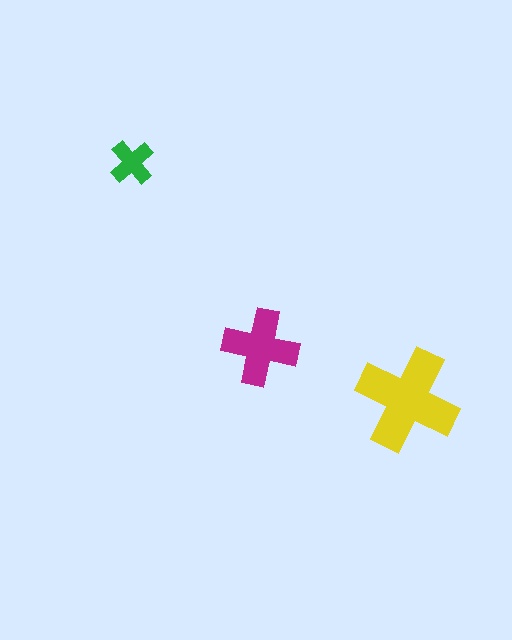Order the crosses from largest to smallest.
the yellow one, the magenta one, the green one.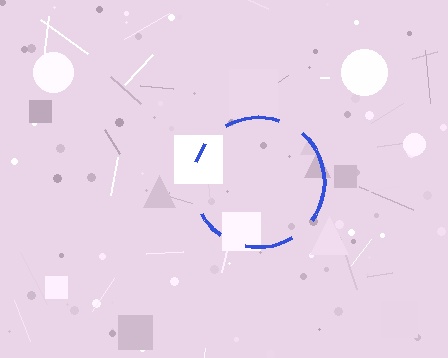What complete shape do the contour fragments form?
The contour fragments form a circle.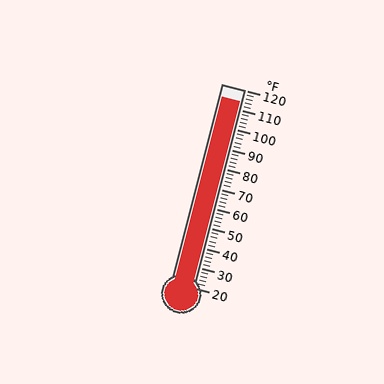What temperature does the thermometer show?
The thermometer shows approximately 114°F.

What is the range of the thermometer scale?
The thermometer scale ranges from 20°F to 120°F.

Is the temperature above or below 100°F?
The temperature is above 100°F.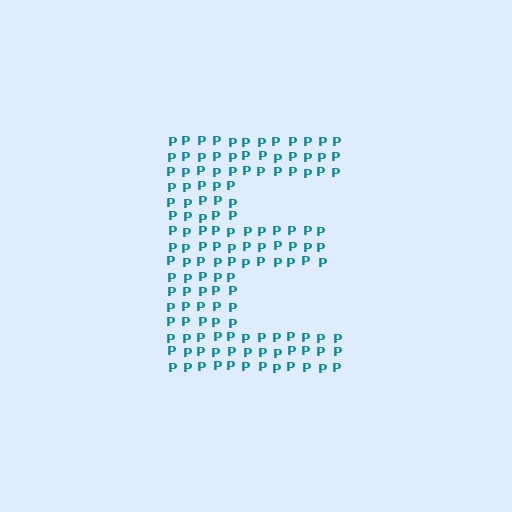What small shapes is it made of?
It is made of small letter P's.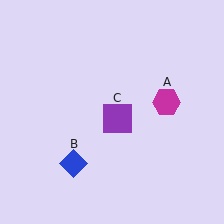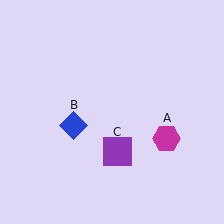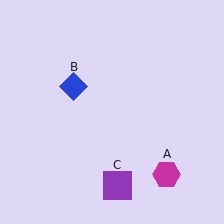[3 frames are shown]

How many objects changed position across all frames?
3 objects changed position: magenta hexagon (object A), blue diamond (object B), purple square (object C).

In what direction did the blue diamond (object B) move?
The blue diamond (object B) moved up.